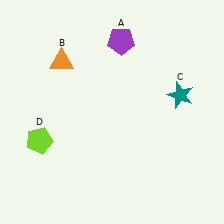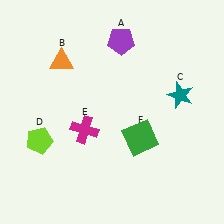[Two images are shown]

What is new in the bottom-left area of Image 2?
A magenta cross (E) was added in the bottom-left area of Image 2.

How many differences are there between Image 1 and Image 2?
There are 2 differences between the two images.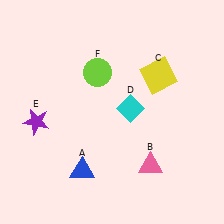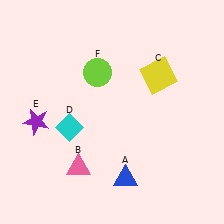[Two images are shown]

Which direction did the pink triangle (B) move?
The pink triangle (B) moved left.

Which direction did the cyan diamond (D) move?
The cyan diamond (D) moved left.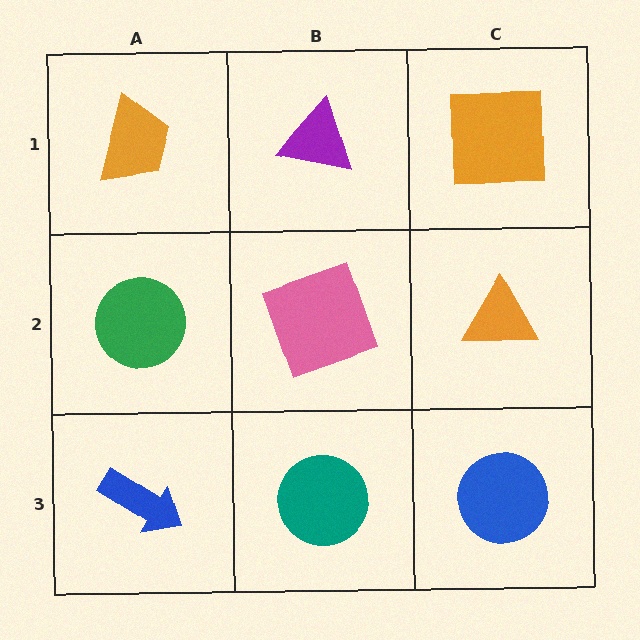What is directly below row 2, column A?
A blue arrow.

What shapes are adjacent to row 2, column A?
An orange trapezoid (row 1, column A), a blue arrow (row 3, column A), a pink square (row 2, column B).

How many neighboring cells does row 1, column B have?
3.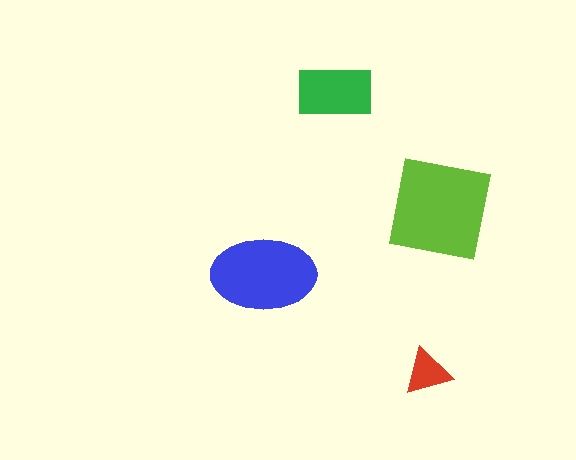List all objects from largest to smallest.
The lime square, the blue ellipse, the green rectangle, the red triangle.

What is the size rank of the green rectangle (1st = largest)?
3rd.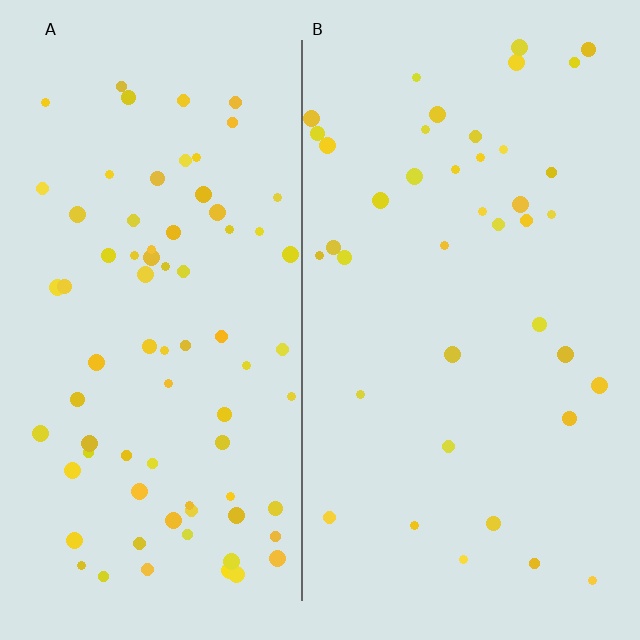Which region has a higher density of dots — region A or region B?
A (the left).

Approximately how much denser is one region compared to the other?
Approximately 1.9× — region A over region B.